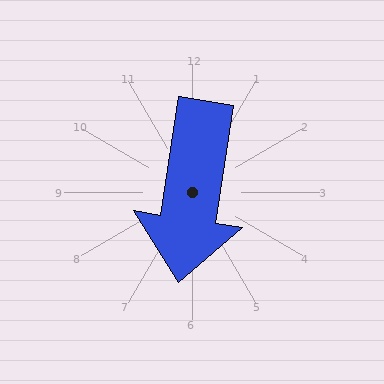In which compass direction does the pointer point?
South.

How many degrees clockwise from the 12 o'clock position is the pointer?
Approximately 189 degrees.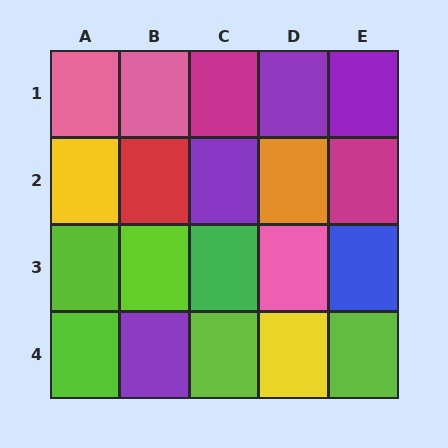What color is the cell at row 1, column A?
Pink.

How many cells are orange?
1 cell is orange.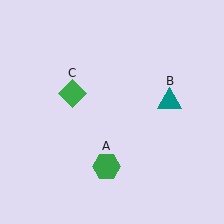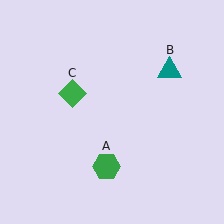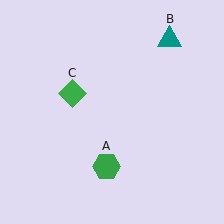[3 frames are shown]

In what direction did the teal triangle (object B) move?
The teal triangle (object B) moved up.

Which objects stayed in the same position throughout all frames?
Green hexagon (object A) and green diamond (object C) remained stationary.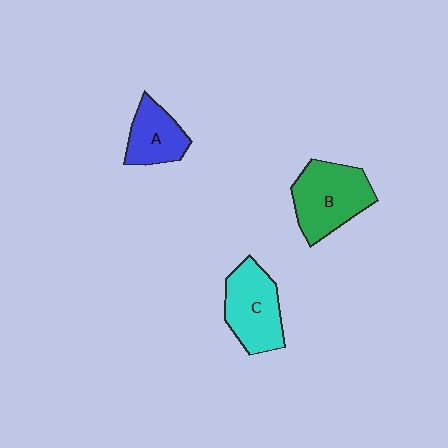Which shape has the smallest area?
Shape A (blue).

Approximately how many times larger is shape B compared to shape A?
Approximately 1.5 times.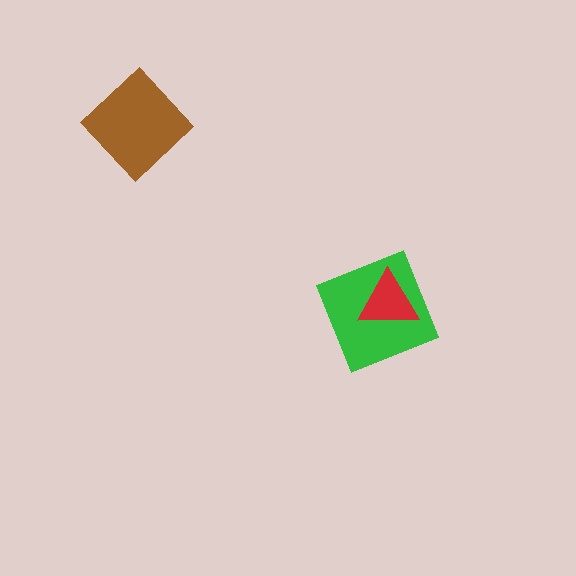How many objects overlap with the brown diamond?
0 objects overlap with the brown diamond.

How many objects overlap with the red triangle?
1 object overlaps with the red triangle.